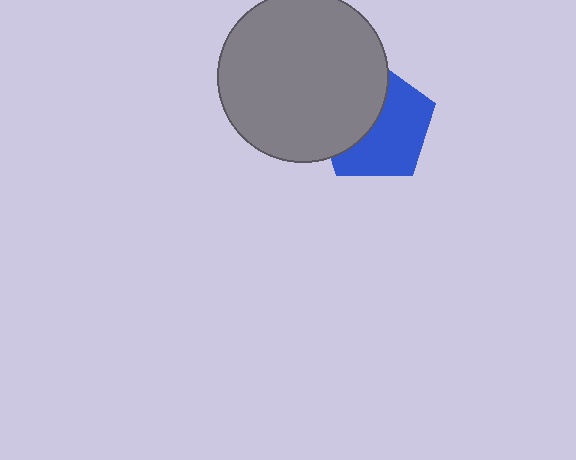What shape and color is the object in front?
The object in front is a gray circle.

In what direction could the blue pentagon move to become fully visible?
The blue pentagon could move right. That would shift it out from behind the gray circle entirely.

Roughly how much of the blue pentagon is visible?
About half of it is visible (roughly 56%).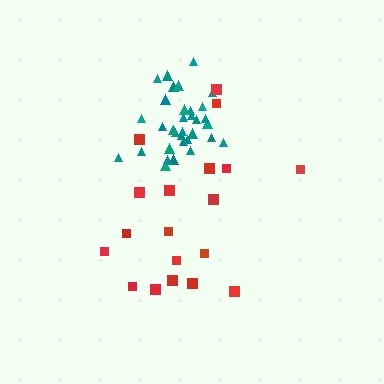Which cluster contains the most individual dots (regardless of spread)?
Teal (34).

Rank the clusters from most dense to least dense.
teal, red.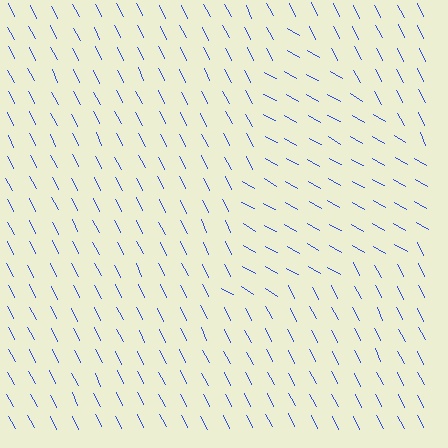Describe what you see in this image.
The image is filled with small blue line segments. A triangle region in the image has lines oriented differently from the surrounding lines, creating a visible texture boundary.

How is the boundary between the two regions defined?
The boundary is defined purely by a change in line orientation (approximately 34 degrees difference). All lines are the same color and thickness.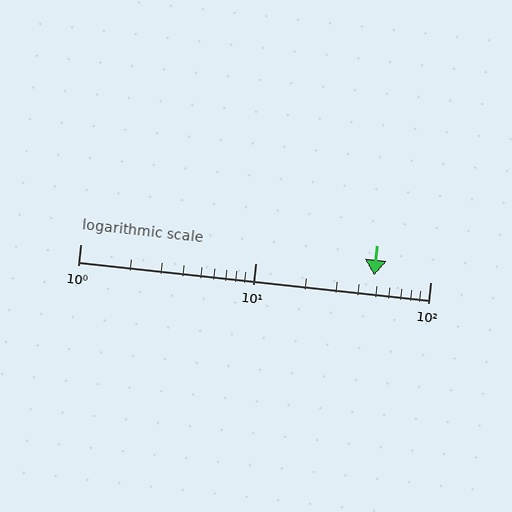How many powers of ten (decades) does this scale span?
The scale spans 2 decades, from 1 to 100.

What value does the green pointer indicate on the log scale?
The pointer indicates approximately 48.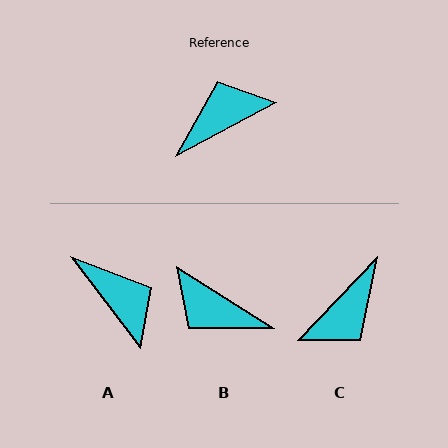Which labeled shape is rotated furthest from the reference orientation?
C, about 162 degrees away.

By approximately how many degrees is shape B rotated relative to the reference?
Approximately 120 degrees counter-clockwise.